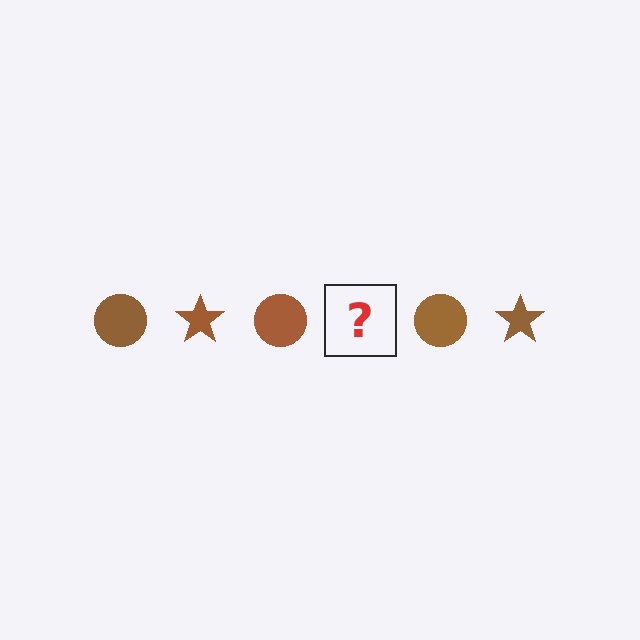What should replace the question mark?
The question mark should be replaced with a brown star.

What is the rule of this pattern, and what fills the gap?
The rule is that the pattern cycles through circle, star shapes in brown. The gap should be filled with a brown star.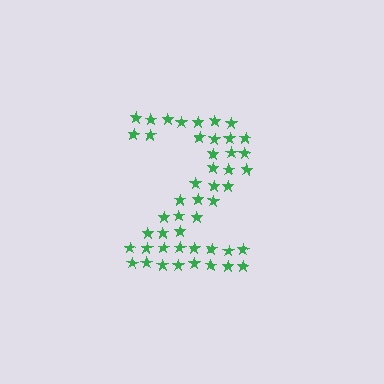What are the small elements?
The small elements are stars.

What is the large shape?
The large shape is the digit 2.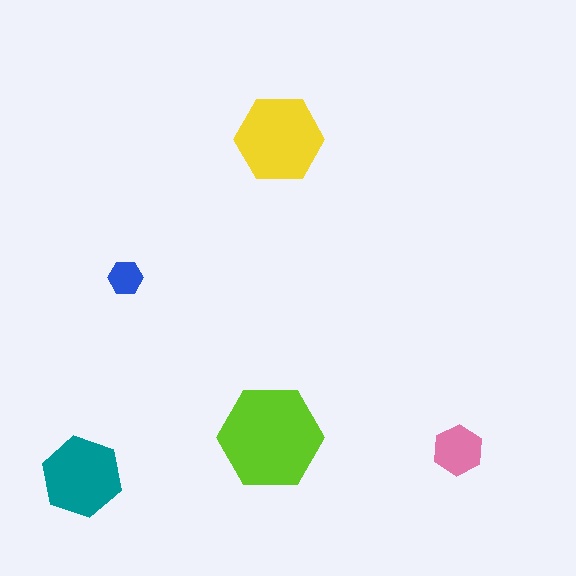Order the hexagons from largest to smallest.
the lime one, the yellow one, the teal one, the pink one, the blue one.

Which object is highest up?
The yellow hexagon is topmost.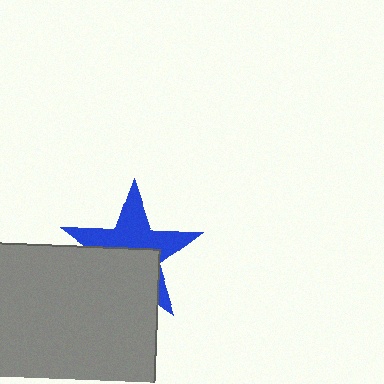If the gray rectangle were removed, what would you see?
You would see the complete blue star.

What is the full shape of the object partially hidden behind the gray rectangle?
The partially hidden object is a blue star.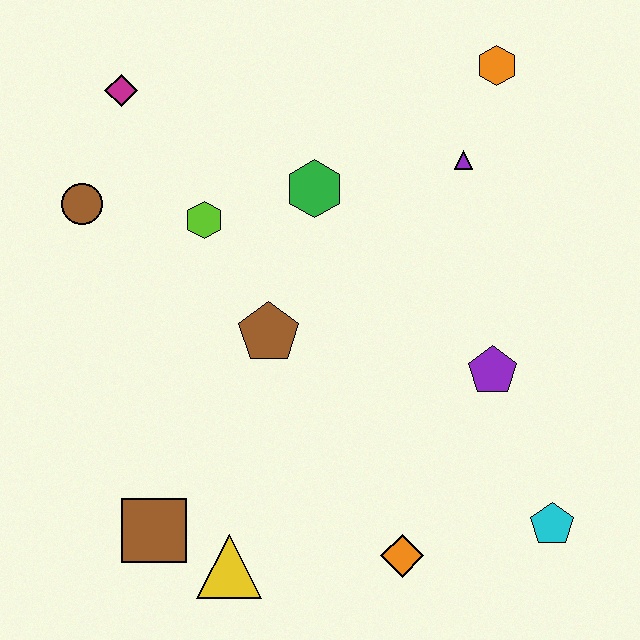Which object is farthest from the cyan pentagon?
The magenta diamond is farthest from the cyan pentagon.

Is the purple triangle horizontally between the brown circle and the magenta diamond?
No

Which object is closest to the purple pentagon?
The cyan pentagon is closest to the purple pentagon.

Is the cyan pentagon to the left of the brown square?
No